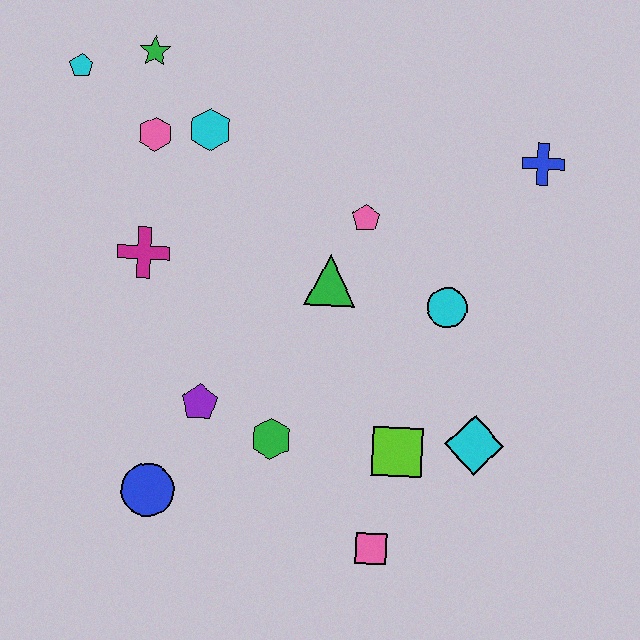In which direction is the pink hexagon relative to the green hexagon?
The pink hexagon is above the green hexagon.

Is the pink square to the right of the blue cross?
No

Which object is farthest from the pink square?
The cyan pentagon is farthest from the pink square.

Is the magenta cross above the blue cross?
No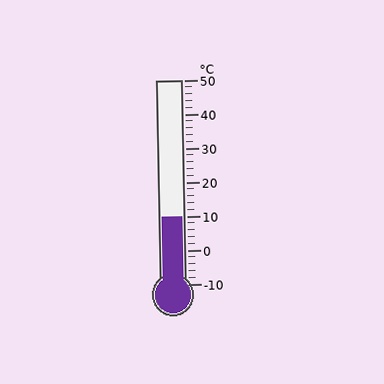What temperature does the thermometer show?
The thermometer shows approximately 10°C.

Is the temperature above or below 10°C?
The temperature is at 10°C.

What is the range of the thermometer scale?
The thermometer scale ranges from -10°C to 50°C.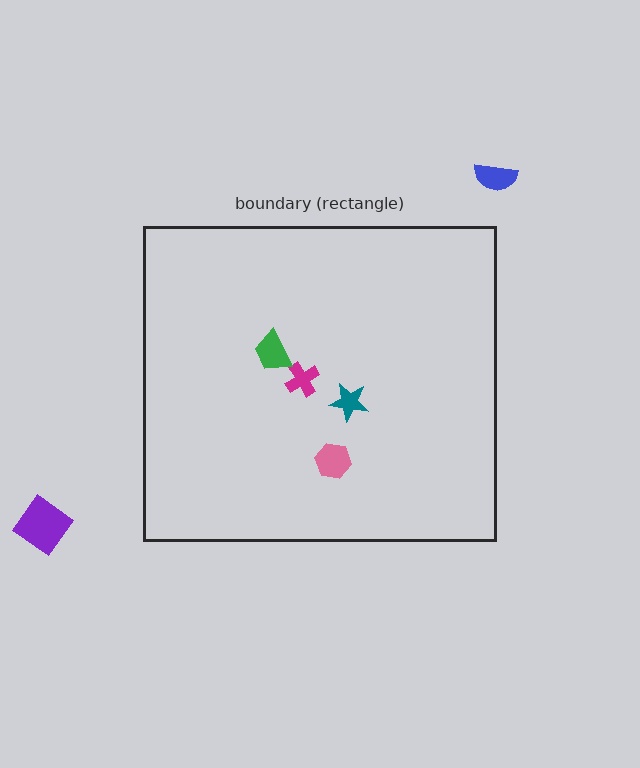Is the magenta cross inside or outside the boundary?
Inside.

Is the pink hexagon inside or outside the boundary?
Inside.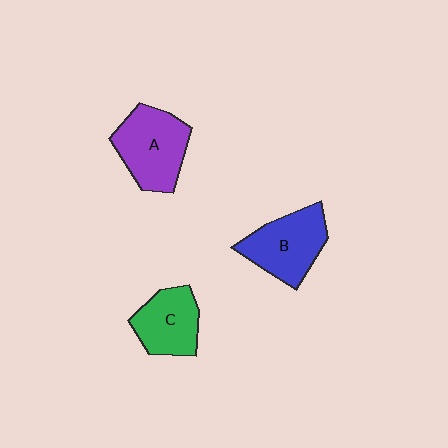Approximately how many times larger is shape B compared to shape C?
Approximately 1.2 times.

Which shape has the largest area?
Shape A (purple).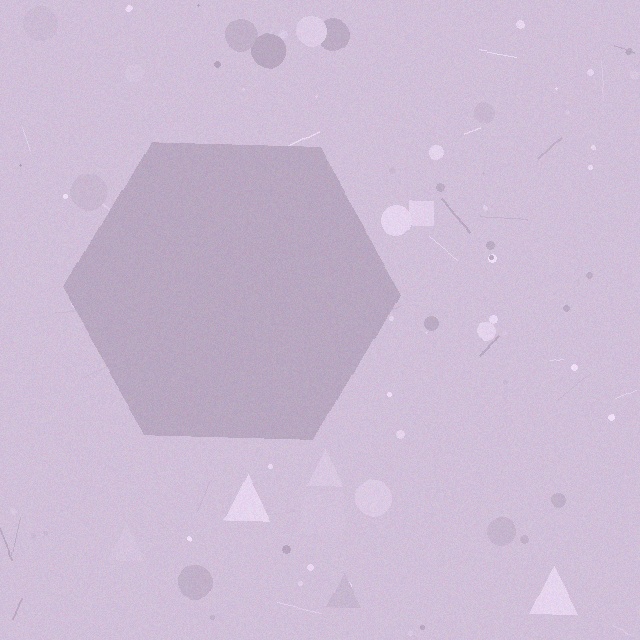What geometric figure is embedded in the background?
A hexagon is embedded in the background.